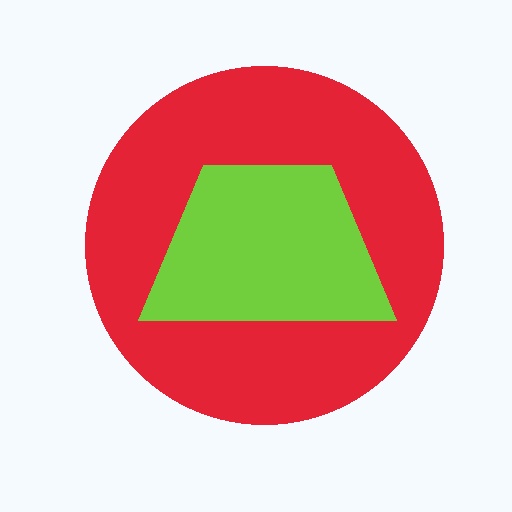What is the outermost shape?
The red circle.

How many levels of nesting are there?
2.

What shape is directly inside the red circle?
The lime trapezoid.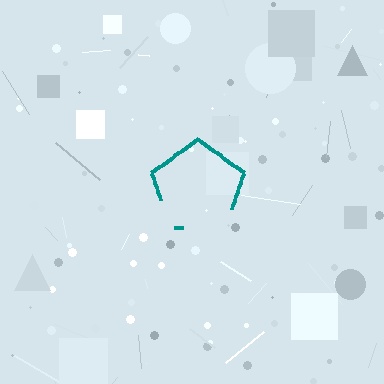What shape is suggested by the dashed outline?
The dashed outline suggests a pentagon.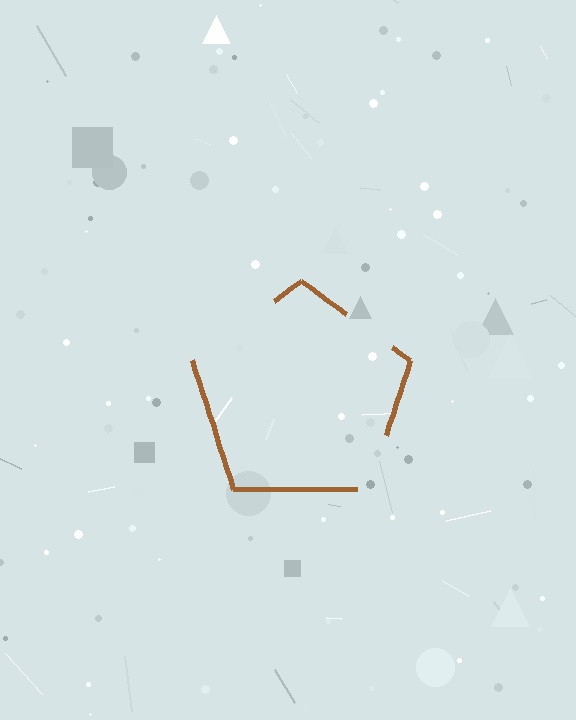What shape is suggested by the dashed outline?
The dashed outline suggests a pentagon.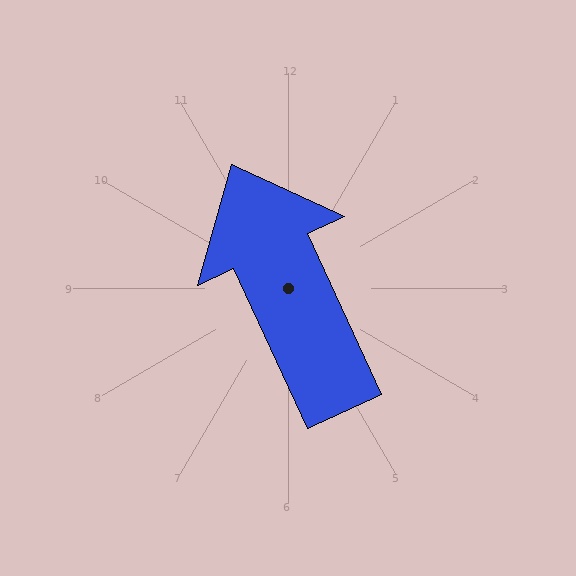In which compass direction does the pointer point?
Northwest.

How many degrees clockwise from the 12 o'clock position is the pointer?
Approximately 335 degrees.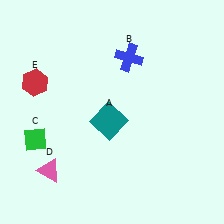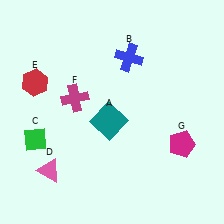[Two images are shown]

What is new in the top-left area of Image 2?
A magenta cross (F) was added in the top-left area of Image 2.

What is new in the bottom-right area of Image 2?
A magenta pentagon (G) was added in the bottom-right area of Image 2.